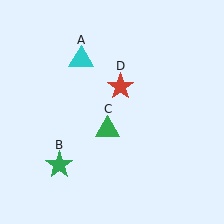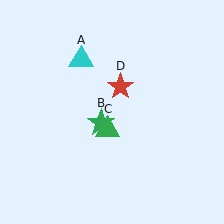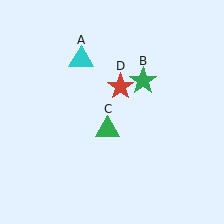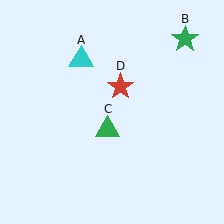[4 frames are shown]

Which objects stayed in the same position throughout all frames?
Cyan triangle (object A) and green triangle (object C) and red star (object D) remained stationary.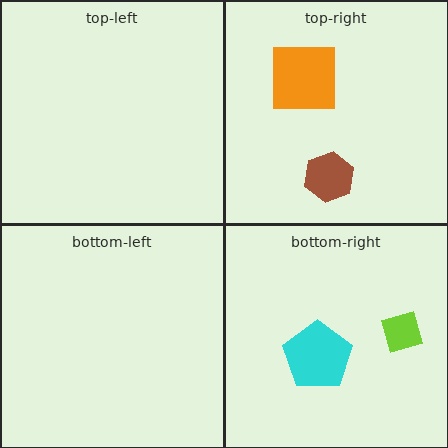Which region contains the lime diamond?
The bottom-right region.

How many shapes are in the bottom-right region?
2.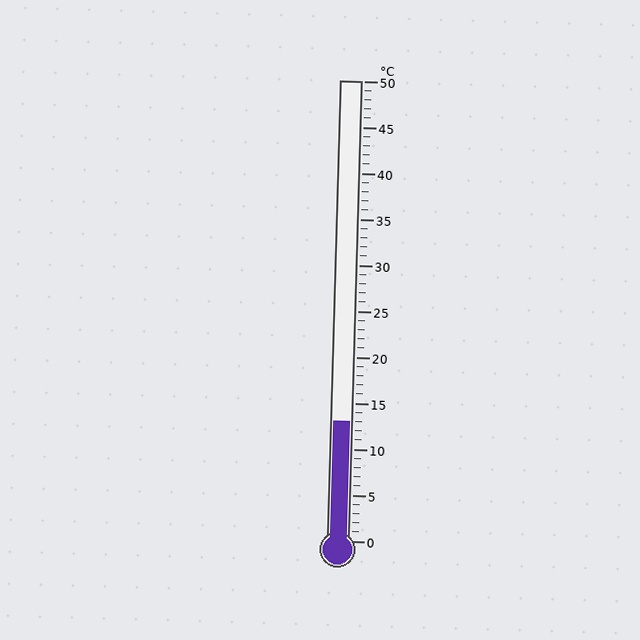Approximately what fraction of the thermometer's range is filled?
The thermometer is filled to approximately 25% of its range.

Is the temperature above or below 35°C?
The temperature is below 35°C.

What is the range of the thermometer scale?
The thermometer scale ranges from 0°C to 50°C.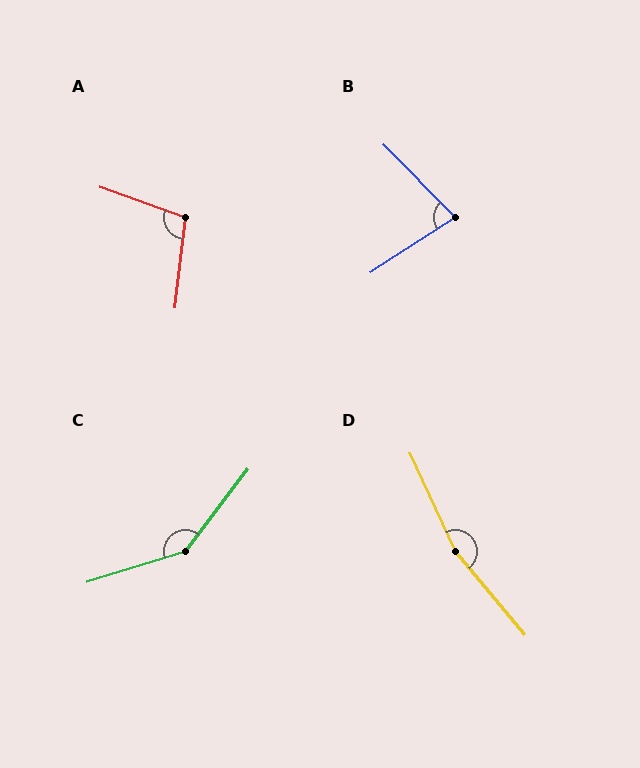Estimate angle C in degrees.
Approximately 144 degrees.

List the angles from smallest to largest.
B (78°), A (103°), C (144°), D (166°).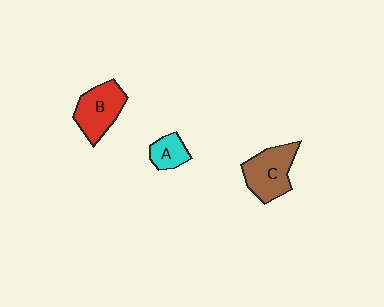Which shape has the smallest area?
Shape A (cyan).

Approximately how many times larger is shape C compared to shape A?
Approximately 2.0 times.